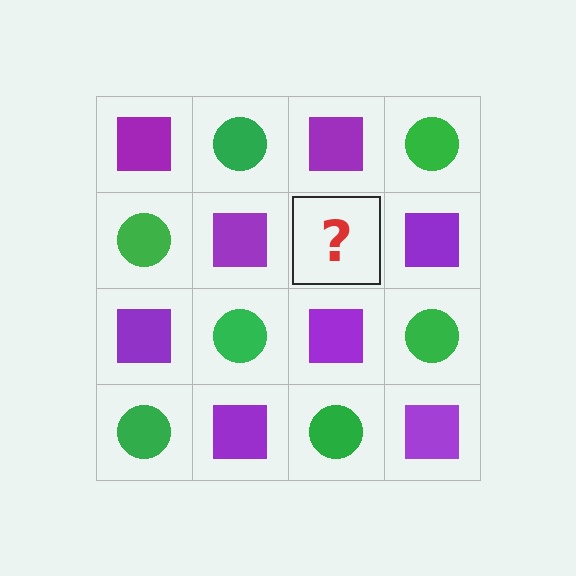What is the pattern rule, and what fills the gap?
The rule is that it alternates purple square and green circle in a checkerboard pattern. The gap should be filled with a green circle.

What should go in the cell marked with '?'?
The missing cell should contain a green circle.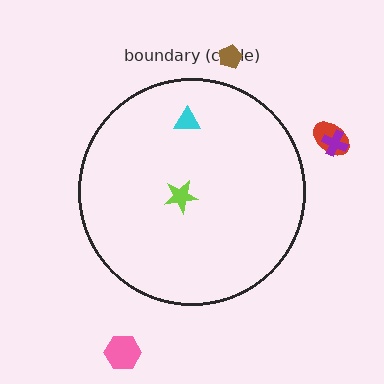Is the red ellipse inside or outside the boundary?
Outside.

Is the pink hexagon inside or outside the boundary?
Outside.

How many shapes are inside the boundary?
2 inside, 4 outside.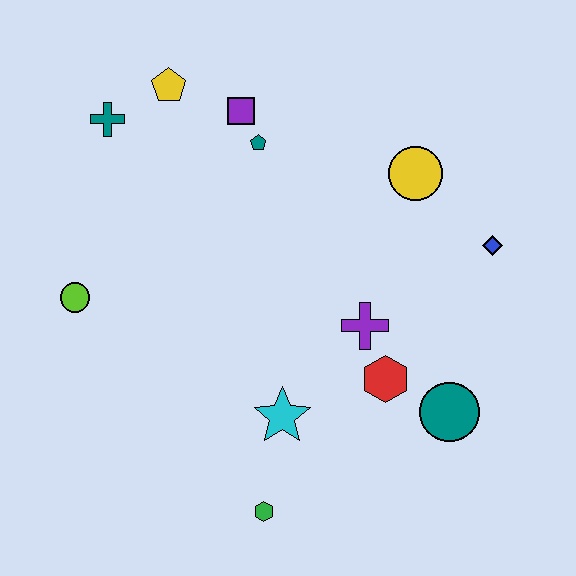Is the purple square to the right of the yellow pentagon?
Yes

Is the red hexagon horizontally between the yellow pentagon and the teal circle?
Yes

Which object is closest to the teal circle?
The red hexagon is closest to the teal circle.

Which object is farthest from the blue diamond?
The lime circle is farthest from the blue diamond.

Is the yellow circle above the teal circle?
Yes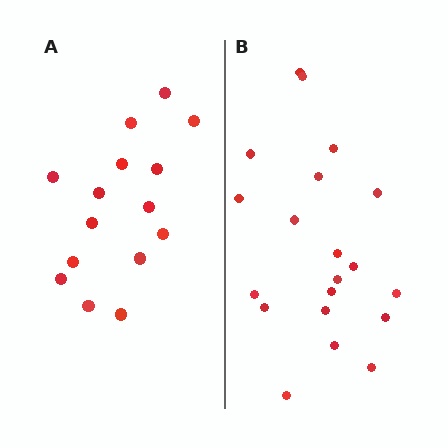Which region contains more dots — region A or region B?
Region B (the right region) has more dots.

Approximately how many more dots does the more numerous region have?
Region B has about 5 more dots than region A.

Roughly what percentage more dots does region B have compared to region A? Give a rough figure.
About 35% more.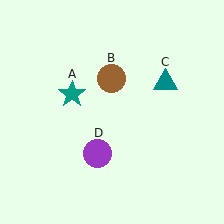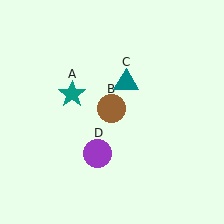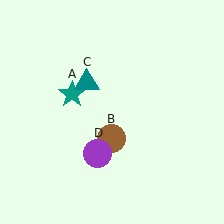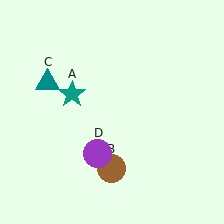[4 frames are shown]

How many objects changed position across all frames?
2 objects changed position: brown circle (object B), teal triangle (object C).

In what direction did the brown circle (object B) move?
The brown circle (object B) moved down.